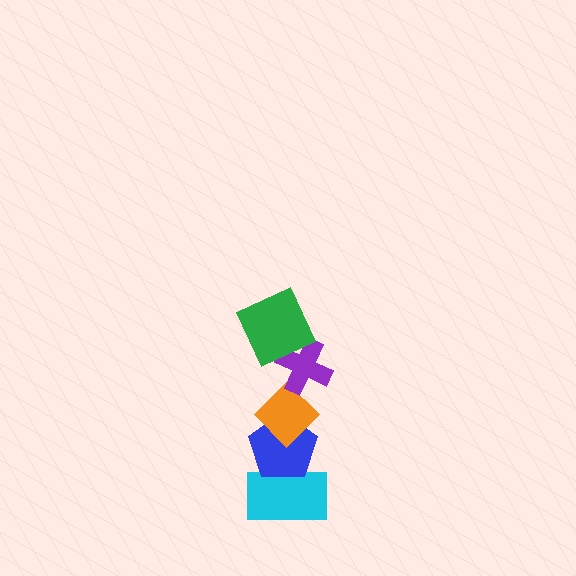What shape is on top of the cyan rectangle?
The blue pentagon is on top of the cyan rectangle.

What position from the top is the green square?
The green square is 1st from the top.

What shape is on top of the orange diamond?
The purple cross is on top of the orange diamond.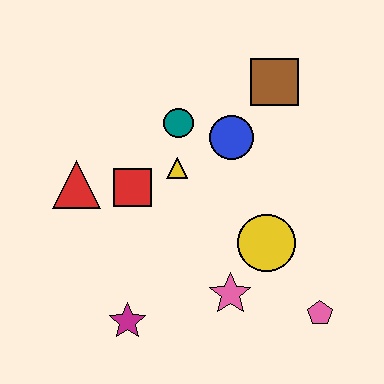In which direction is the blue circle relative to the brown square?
The blue circle is below the brown square.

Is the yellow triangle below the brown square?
Yes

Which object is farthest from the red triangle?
The pink pentagon is farthest from the red triangle.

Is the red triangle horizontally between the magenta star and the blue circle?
No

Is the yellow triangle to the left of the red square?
No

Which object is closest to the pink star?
The yellow circle is closest to the pink star.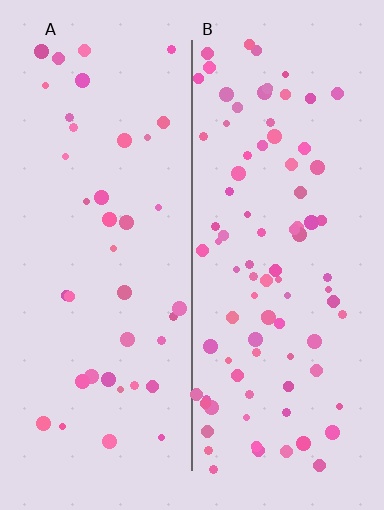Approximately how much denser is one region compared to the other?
Approximately 2.2× — region B over region A.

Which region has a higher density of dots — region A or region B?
B (the right).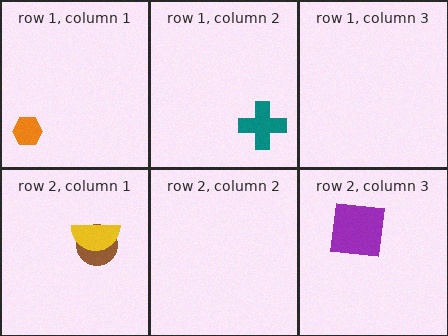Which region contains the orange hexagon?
The row 1, column 1 region.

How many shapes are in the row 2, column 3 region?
1.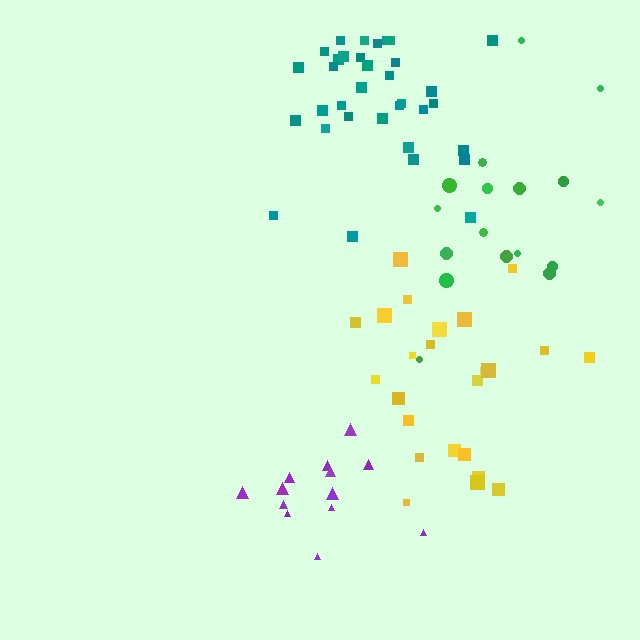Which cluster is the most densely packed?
Teal.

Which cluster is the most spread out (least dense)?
Green.